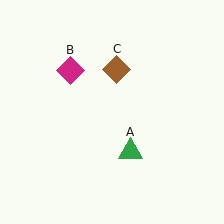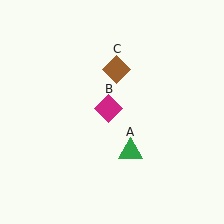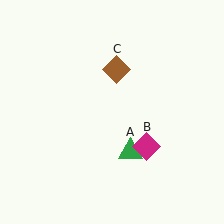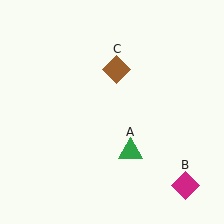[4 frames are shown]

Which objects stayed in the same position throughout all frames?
Green triangle (object A) and brown diamond (object C) remained stationary.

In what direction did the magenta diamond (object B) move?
The magenta diamond (object B) moved down and to the right.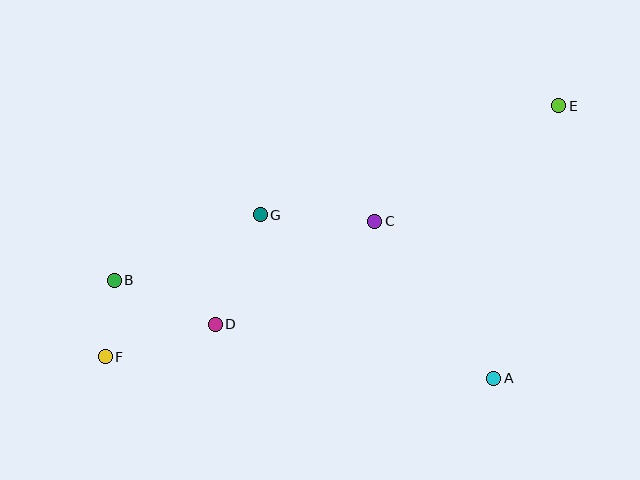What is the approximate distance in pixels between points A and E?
The distance between A and E is approximately 280 pixels.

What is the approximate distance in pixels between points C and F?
The distance between C and F is approximately 302 pixels.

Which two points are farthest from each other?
Points E and F are farthest from each other.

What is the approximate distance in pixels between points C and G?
The distance between C and G is approximately 115 pixels.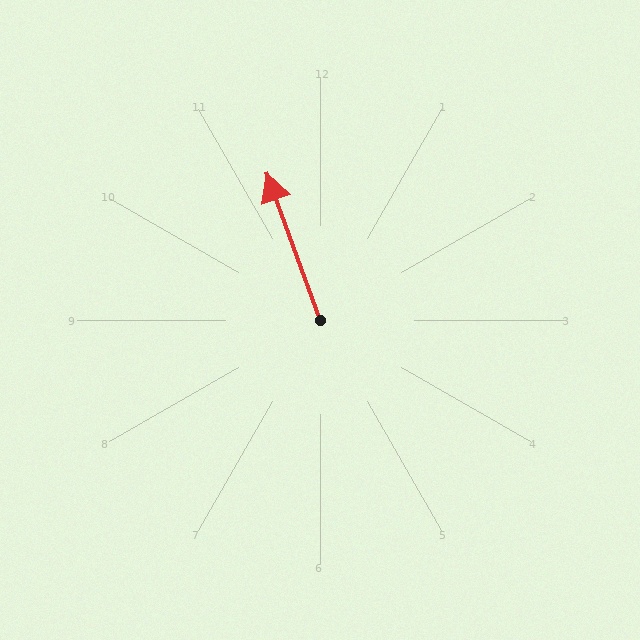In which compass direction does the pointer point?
North.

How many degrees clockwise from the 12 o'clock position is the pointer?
Approximately 340 degrees.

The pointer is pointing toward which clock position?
Roughly 11 o'clock.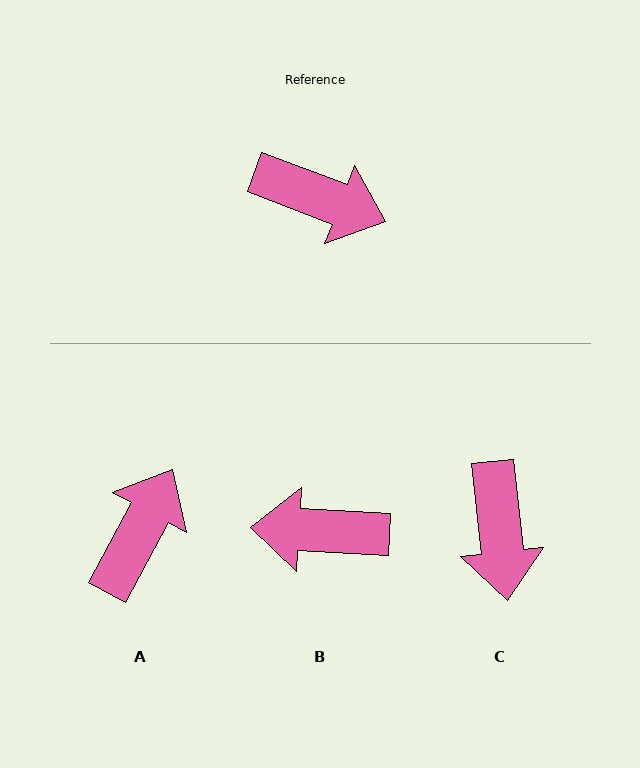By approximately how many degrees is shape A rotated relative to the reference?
Approximately 83 degrees counter-clockwise.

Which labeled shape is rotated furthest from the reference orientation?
B, about 162 degrees away.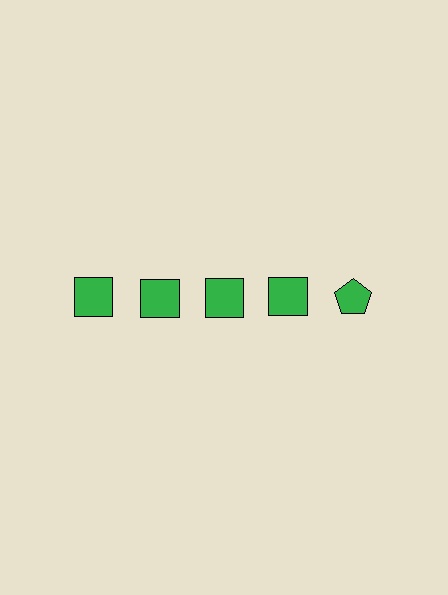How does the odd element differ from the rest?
It has a different shape: pentagon instead of square.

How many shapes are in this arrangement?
There are 5 shapes arranged in a grid pattern.